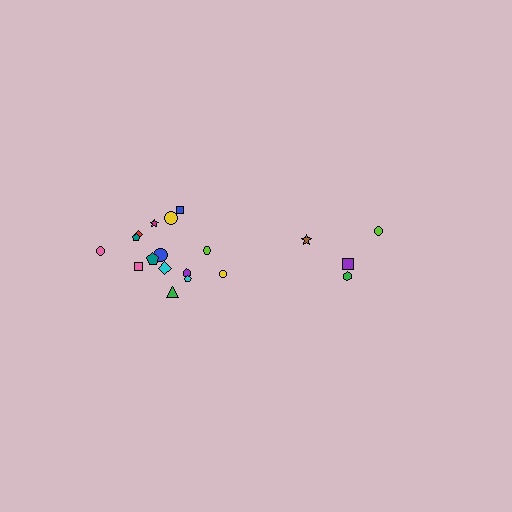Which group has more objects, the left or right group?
The left group.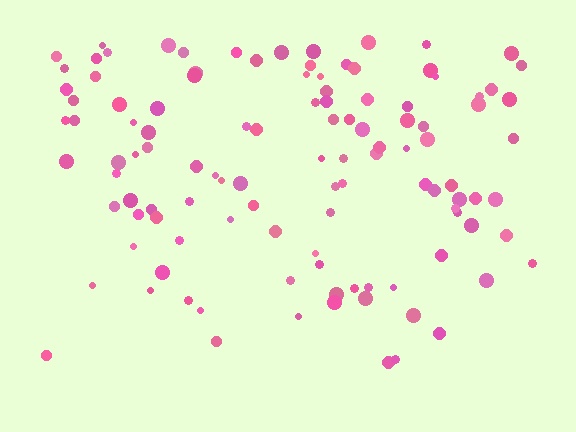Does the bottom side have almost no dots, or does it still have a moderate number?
Still a moderate number, just noticeably fewer than the top.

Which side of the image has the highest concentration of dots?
The top.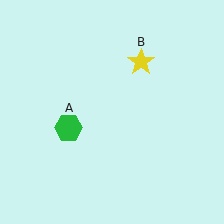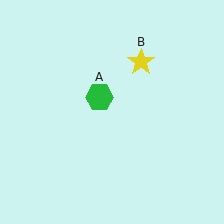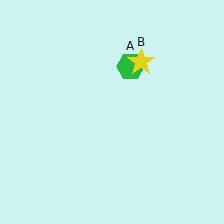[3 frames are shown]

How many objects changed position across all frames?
1 object changed position: green hexagon (object A).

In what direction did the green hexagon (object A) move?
The green hexagon (object A) moved up and to the right.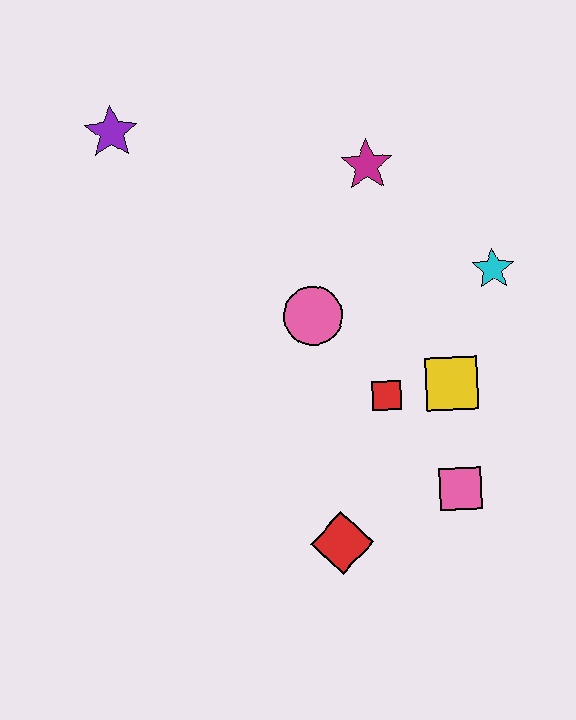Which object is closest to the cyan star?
The yellow square is closest to the cyan star.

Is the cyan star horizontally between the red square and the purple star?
No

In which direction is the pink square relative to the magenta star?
The pink square is below the magenta star.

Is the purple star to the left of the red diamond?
Yes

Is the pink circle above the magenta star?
No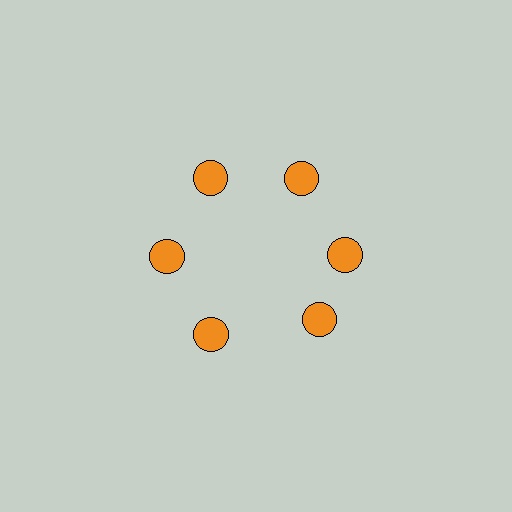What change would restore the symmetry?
The symmetry would be restored by rotating it back into even spacing with its neighbors so that all 6 circles sit at equal angles and equal distance from the center.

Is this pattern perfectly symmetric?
No. The 6 orange circles are arranged in a ring, but one element near the 5 o'clock position is rotated out of alignment along the ring, breaking the 6-fold rotational symmetry.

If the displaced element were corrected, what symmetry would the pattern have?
It would have 6-fold rotational symmetry — the pattern would map onto itself every 60 degrees.